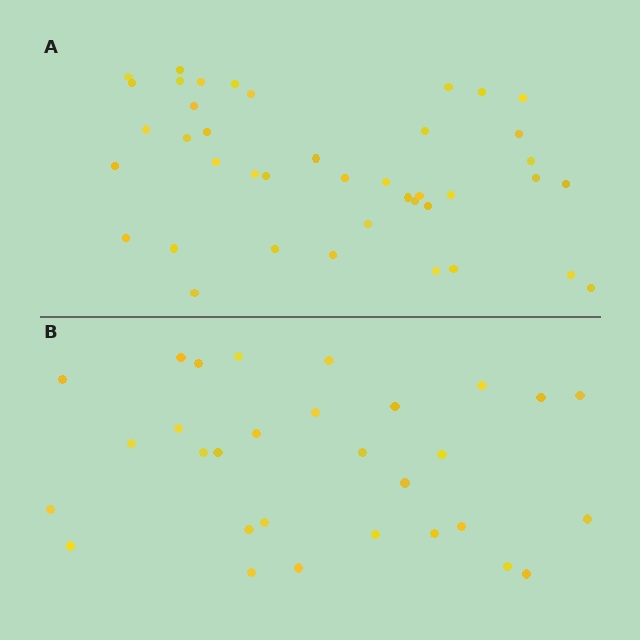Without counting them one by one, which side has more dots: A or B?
Region A (the top region) has more dots.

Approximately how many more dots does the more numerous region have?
Region A has roughly 12 or so more dots than region B.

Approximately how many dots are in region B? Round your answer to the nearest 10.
About 30 dots.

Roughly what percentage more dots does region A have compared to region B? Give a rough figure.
About 35% more.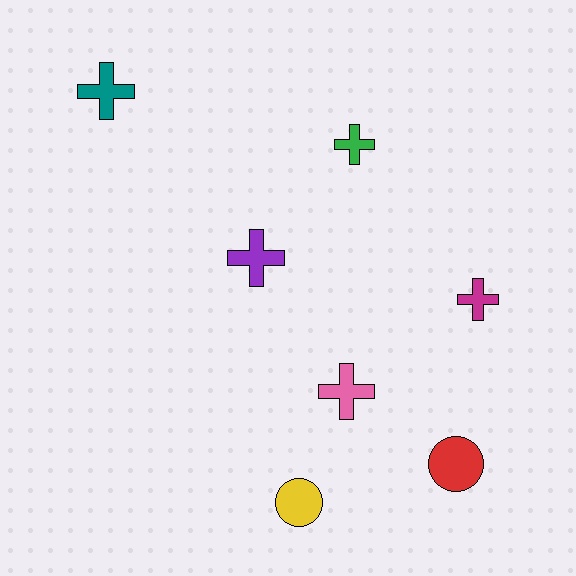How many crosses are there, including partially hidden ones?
There are 5 crosses.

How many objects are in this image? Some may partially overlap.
There are 7 objects.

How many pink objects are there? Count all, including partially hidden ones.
There is 1 pink object.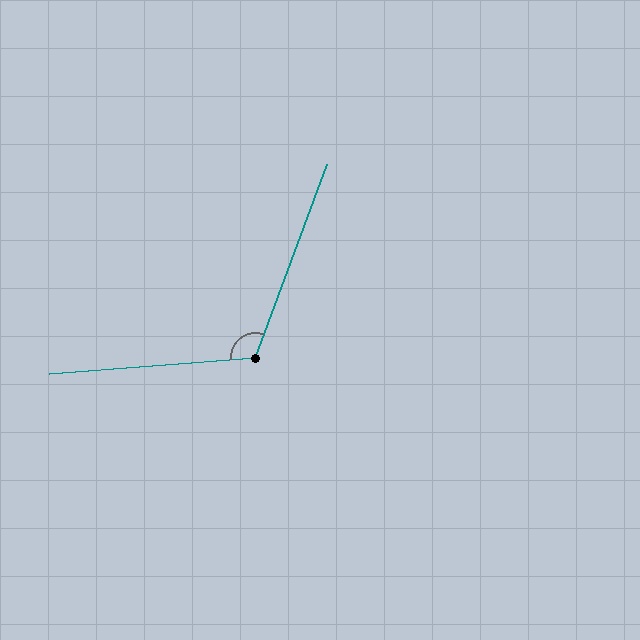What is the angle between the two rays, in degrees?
Approximately 115 degrees.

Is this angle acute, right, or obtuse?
It is obtuse.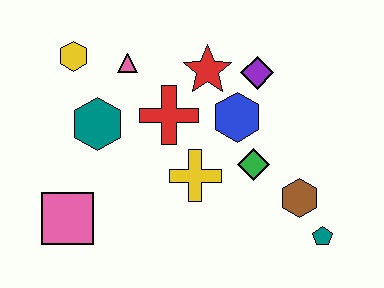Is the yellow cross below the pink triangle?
Yes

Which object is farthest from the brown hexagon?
The yellow hexagon is farthest from the brown hexagon.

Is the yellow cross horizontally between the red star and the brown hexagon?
No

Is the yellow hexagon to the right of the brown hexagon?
No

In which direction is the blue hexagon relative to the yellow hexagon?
The blue hexagon is to the right of the yellow hexagon.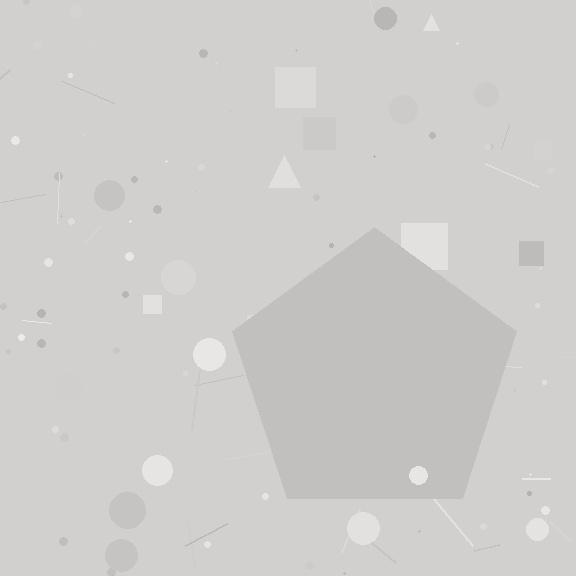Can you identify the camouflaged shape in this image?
The camouflaged shape is a pentagon.